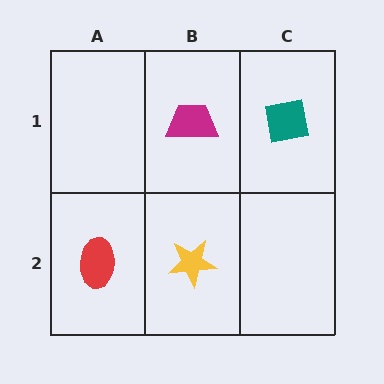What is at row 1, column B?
A magenta trapezoid.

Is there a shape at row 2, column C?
No, that cell is empty.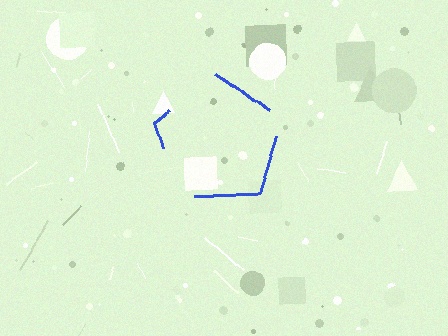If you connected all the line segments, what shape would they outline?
They would outline a pentagon.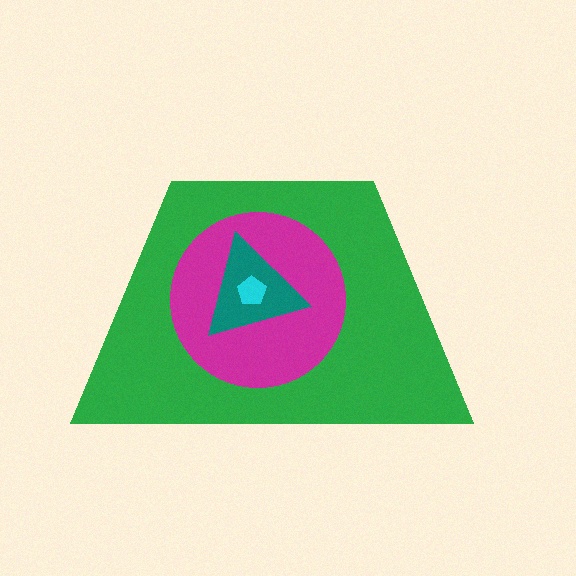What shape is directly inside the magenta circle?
The teal triangle.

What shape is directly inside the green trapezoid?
The magenta circle.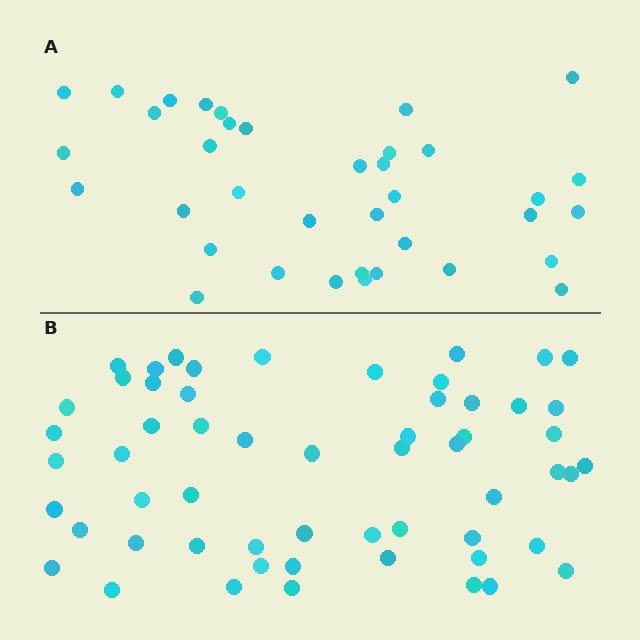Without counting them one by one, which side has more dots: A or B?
Region B (the bottom region) has more dots.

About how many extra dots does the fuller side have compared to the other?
Region B has approximately 20 more dots than region A.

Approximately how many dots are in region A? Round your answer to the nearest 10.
About 40 dots. (The exact count is 37, which rounds to 40.)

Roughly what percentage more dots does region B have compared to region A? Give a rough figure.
About 55% more.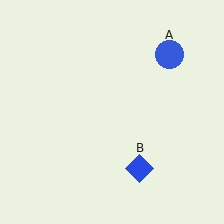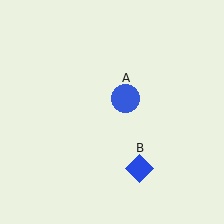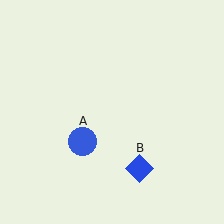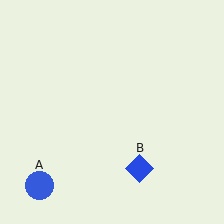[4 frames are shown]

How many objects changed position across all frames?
1 object changed position: blue circle (object A).